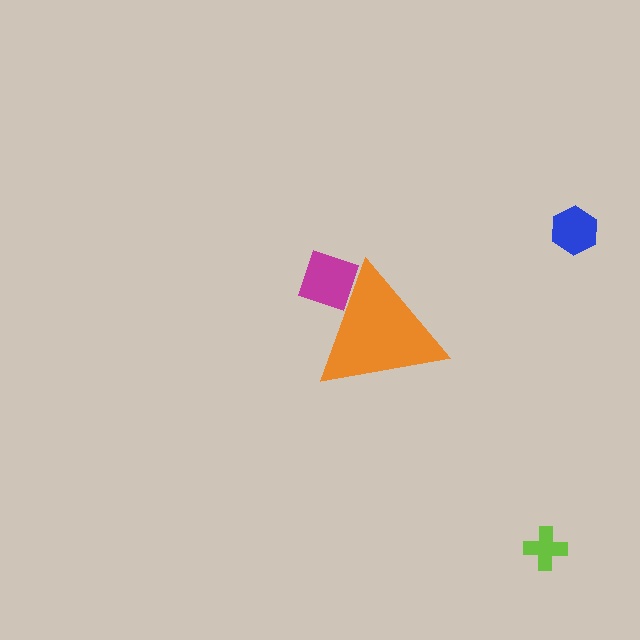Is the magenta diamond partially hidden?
Yes, the magenta diamond is partially hidden behind the orange triangle.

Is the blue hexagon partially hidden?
No, the blue hexagon is fully visible.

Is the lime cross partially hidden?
No, the lime cross is fully visible.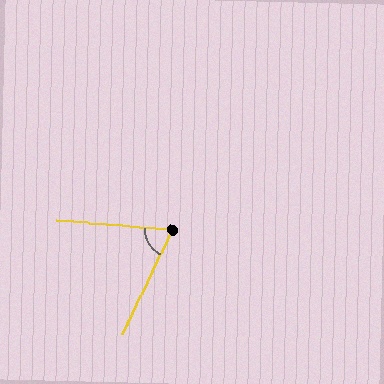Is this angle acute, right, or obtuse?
It is acute.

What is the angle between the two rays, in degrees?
Approximately 69 degrees.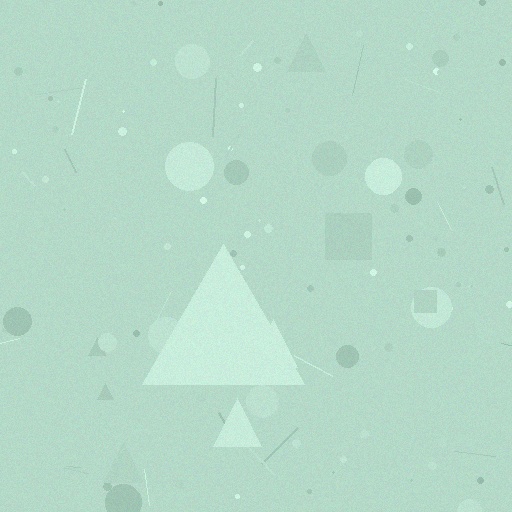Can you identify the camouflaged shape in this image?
The camouflaged shape is a triangle.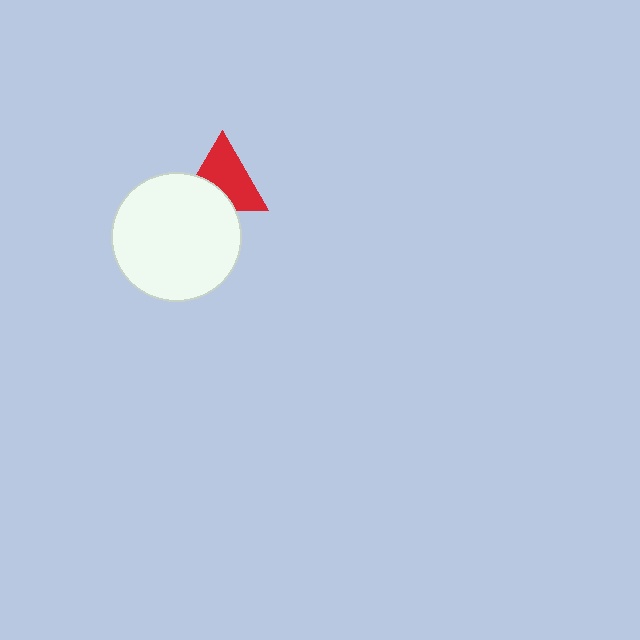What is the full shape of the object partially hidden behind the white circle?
The partially hidden object is a red triangle.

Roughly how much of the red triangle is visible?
Most of it is visible (roughly 65%).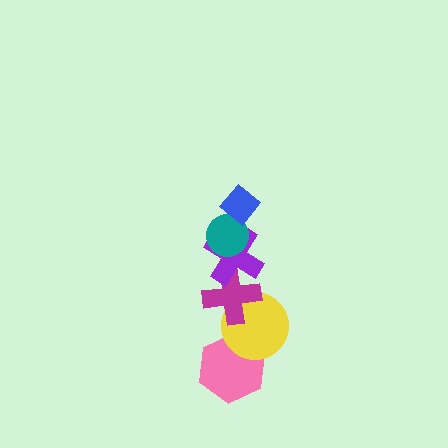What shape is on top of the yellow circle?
The magenta cross is on top of the yellow circle.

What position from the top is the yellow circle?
The yellow circle is 5th from the top.